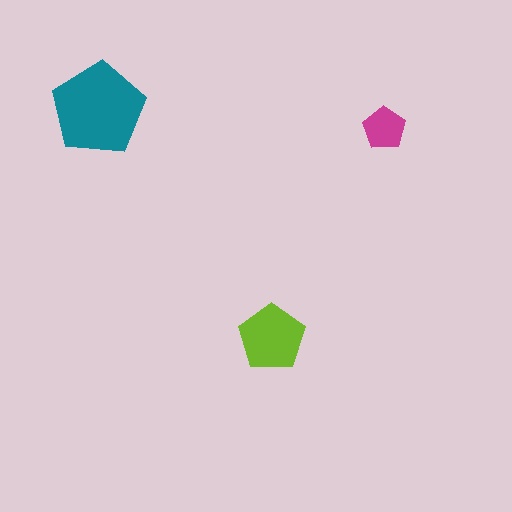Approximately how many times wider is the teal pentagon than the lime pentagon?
About 1.5 times wider.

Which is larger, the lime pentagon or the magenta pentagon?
The lime one.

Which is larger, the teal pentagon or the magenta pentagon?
The teal one.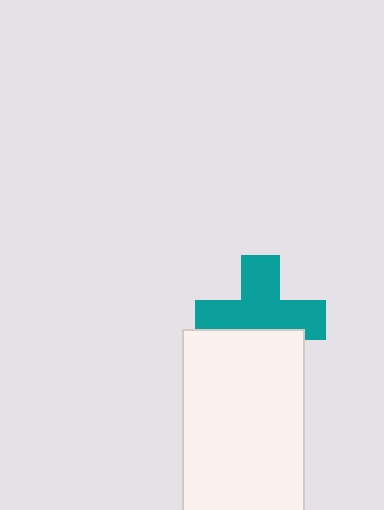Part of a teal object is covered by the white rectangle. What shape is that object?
It is a cross.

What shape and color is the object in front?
The object in front is a white rectangle.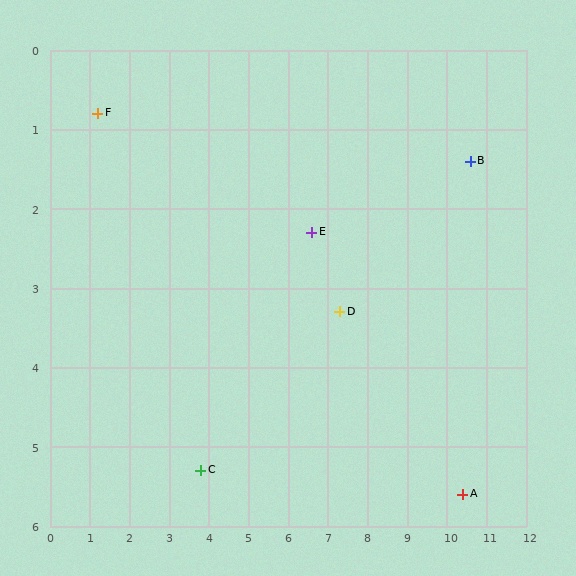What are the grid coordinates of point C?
Point C is at approximately (3.8, 5.3).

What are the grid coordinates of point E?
Point E is at approximately (6.6, 2.3).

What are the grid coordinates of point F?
Point F is at approximately (1.2, 0.8).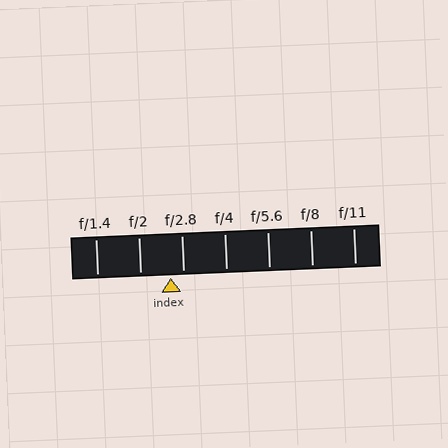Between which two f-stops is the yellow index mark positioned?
The index mark is between f/2 and f/2.8.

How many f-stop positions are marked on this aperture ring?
There are 7 f-stop positions marked.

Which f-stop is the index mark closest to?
The index mark is closest to f/2.8.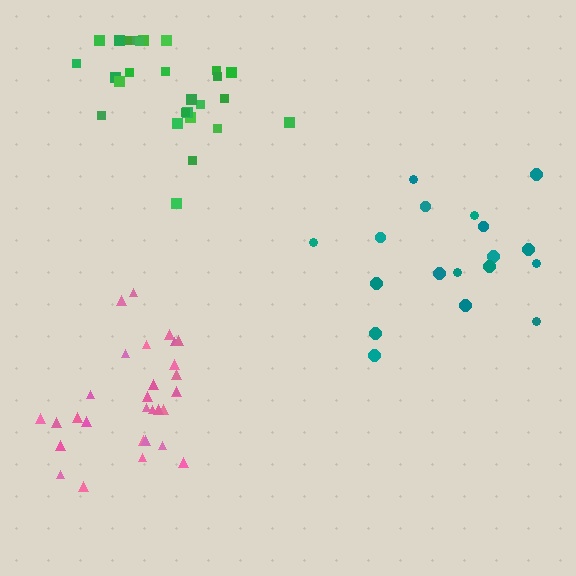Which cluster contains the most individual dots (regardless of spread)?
Pink (30).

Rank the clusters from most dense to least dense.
pink, green, teal.